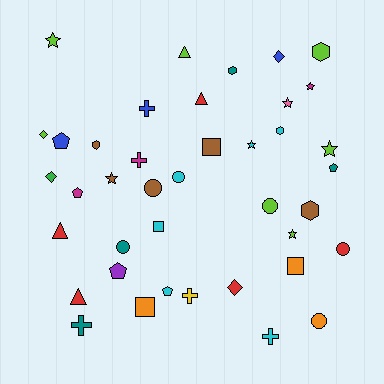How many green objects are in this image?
There is 1 green object.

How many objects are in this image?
There are 40 objects.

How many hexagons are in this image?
There are 5 hexagons.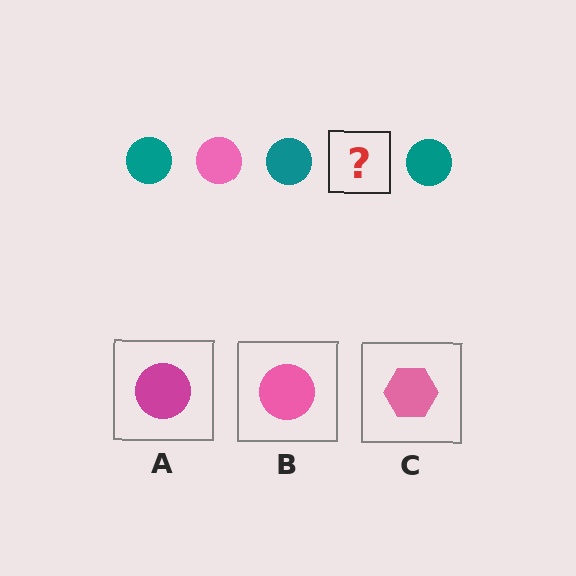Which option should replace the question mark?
Option B.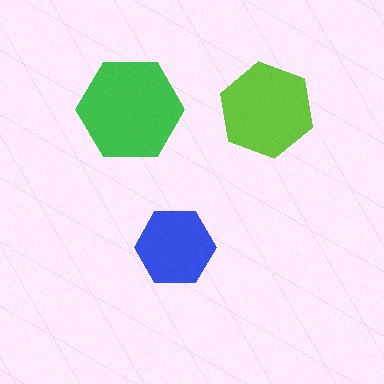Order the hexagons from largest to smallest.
the green one, the lime one, the blue one.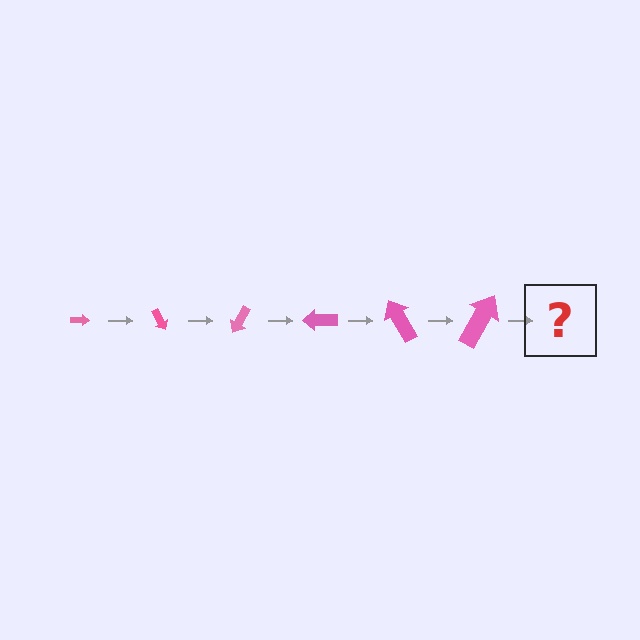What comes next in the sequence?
The next element should be an arrow, larger than the previous one and rotated 360 degrees from the start.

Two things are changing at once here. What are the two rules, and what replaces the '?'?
The two rules are that the arrow grows larger each step and it rotates 60 degrees each step. The '?' should be an arrow, larger than the previous one and rotated 360 degrees from the start.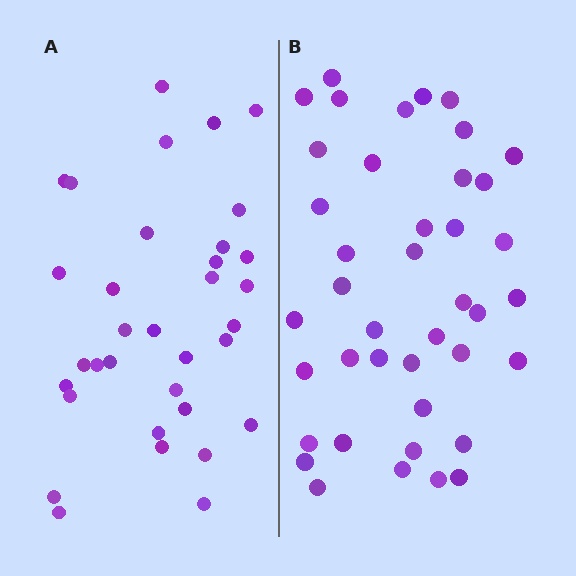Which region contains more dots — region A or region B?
Region B (the right region) has more dots.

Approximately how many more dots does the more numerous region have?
Region B has roughly 8 or so more dots than region A.